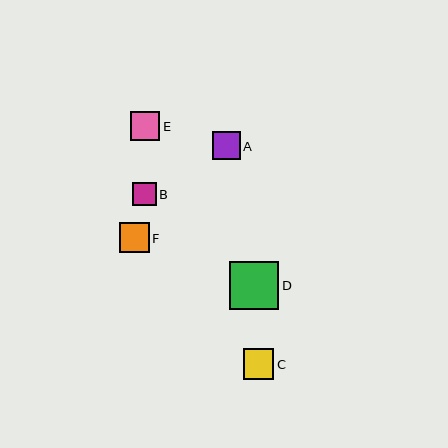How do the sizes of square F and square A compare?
Square F and square A are approximately the same size.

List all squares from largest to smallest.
From largest to smallest: D, C, F, E, A, B.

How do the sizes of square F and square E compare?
Square F and square E are approximately the same size.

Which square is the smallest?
Square B is the smallest with a size of approximately 24 pixels.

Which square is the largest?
Square D is the largest with a size of approximately 49 pixels.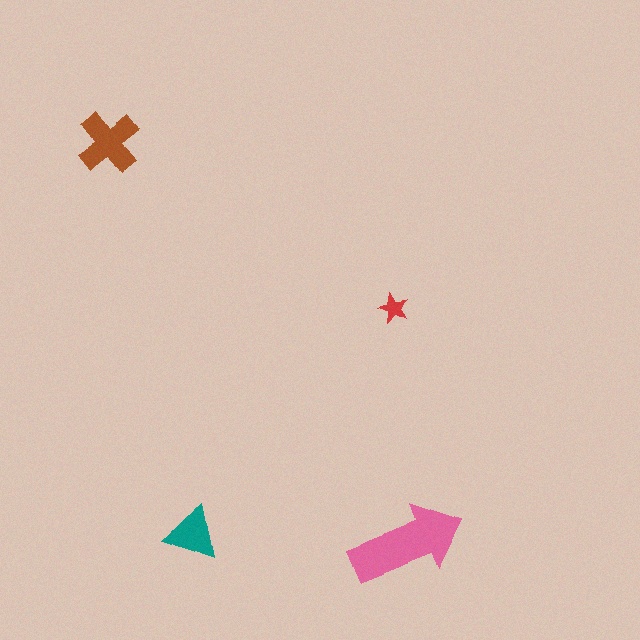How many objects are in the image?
There are 4 objects in the image.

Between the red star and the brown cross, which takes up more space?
The brown cross.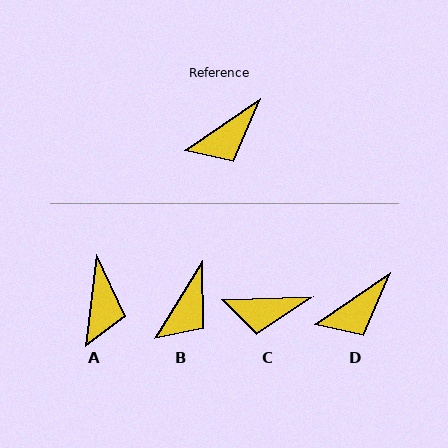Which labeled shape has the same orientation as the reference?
D.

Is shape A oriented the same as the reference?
No, it is off by about 49 degrees.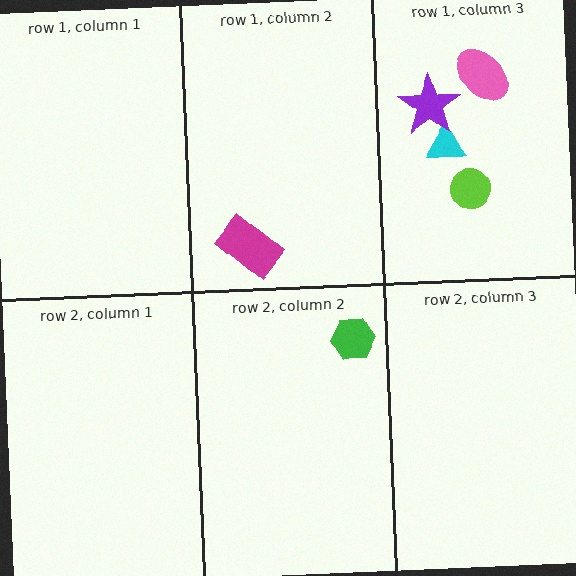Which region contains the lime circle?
The row 1, column 3 region.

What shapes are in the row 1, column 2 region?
The magenta rectangle.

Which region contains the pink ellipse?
The row 1, column 3 region.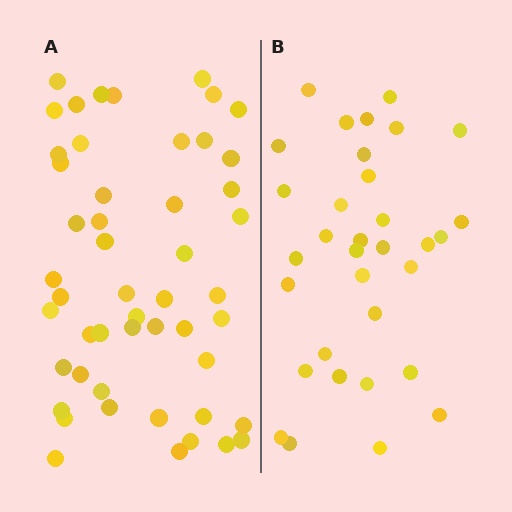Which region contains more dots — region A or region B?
Region A (the left region) has more dots.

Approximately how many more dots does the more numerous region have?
Region A has approximately 15 more dots than region B.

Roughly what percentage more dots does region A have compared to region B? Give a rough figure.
About 50% more.